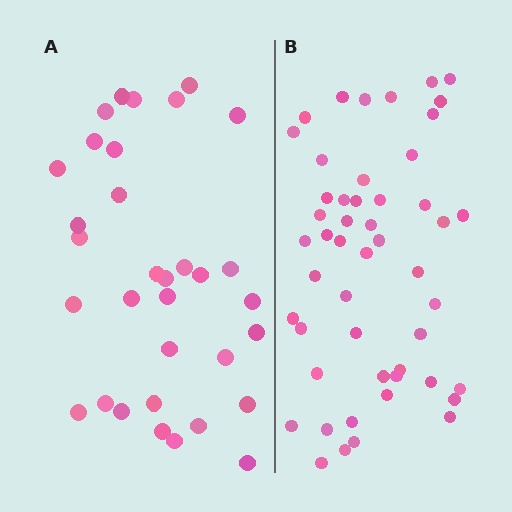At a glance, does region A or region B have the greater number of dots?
Region B (the right region) has more dots.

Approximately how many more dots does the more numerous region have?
Region B has approximately 15 more dots than region A.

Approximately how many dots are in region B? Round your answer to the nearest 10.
About 50 dots.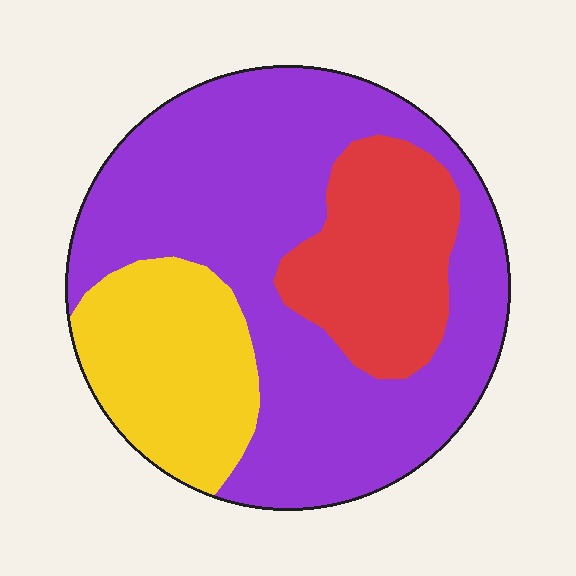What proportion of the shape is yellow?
Yellow takes up about one fifth (1/5) of the shape.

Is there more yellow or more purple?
Purple.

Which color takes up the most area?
Purple, at roughly 60%.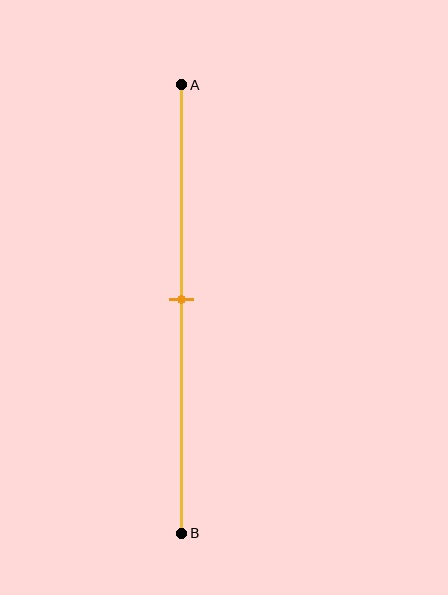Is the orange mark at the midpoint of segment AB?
Yes, the mark is approximately at the midpoint.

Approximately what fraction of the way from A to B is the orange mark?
The orange mark is approximately 50% of the way from A to B.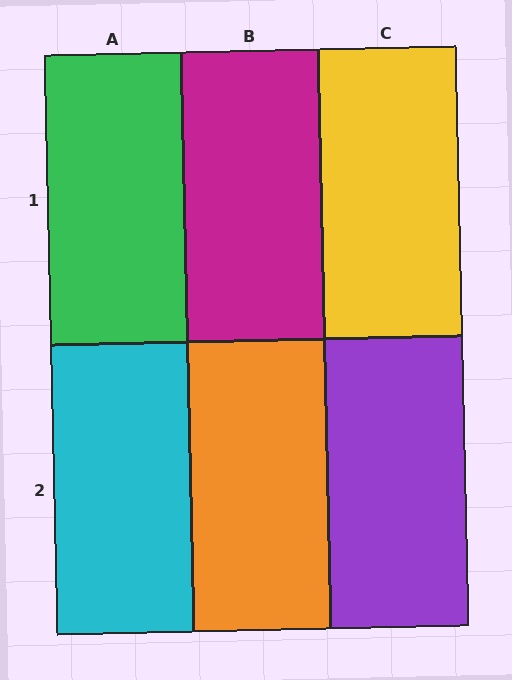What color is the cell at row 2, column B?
Orange.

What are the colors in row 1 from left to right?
Green, magenta, yellow.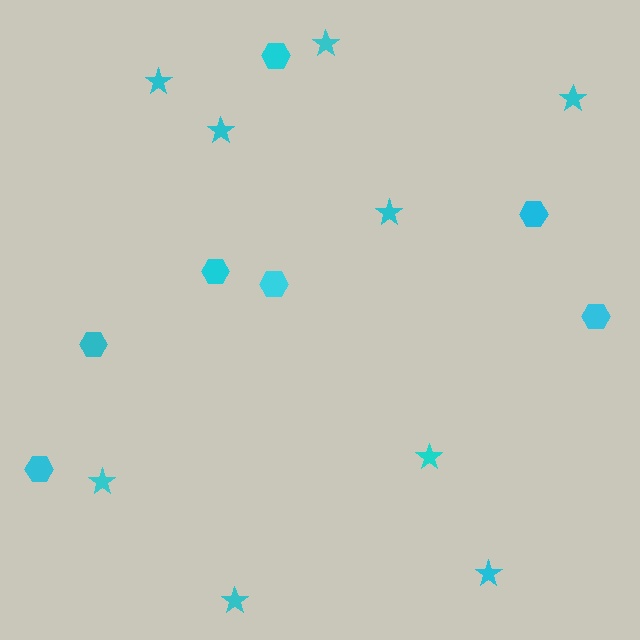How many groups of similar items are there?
There are 2 groups: one group of stars (9) and one group of hexagons (7).